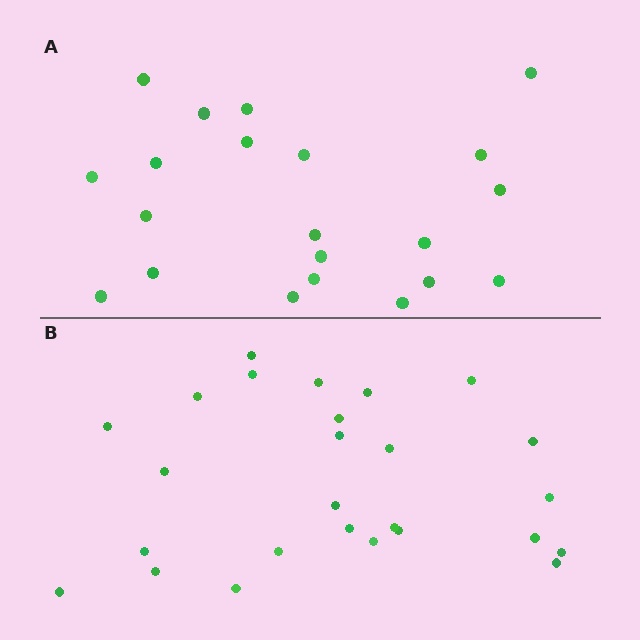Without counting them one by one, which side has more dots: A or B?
Region B (the bottom region) has more dots.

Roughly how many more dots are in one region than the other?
Region B has about 5 more dots than region A.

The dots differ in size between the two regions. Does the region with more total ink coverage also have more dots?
No. Region A has more total ink coverage because its dots are larger, but region B actually contains more individual dots. Total area can be misleading — the number of items is what matters here.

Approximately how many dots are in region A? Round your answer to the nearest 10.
About 20 dots. (The exact count is 21, which rounds to 20.)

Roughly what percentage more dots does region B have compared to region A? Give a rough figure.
About 25% more.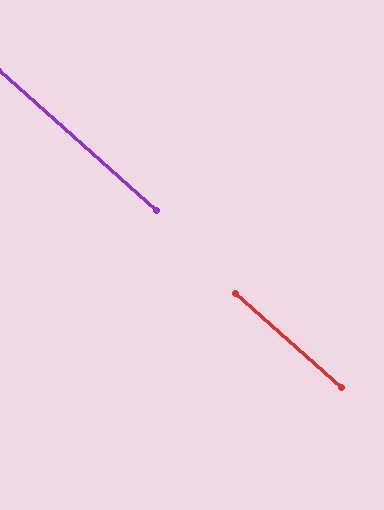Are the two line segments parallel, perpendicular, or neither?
Parallel — their directions differ by only 0.1°.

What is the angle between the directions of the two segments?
Approximately 0 degrees.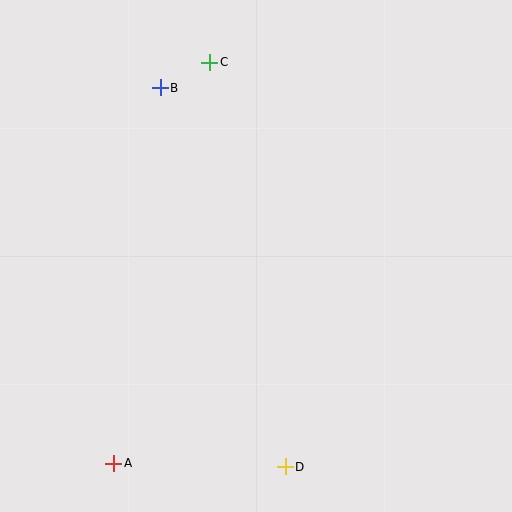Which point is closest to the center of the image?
Point B at (160, 88) is closest to the center.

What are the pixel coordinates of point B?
Point B is at (160, 88).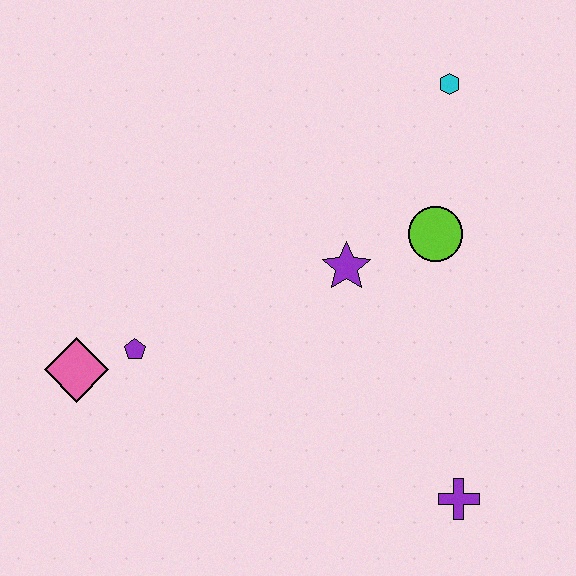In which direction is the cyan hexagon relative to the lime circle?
The cyan hexagon is above the lime circle.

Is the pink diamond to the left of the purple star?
Yes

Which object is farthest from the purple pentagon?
The cyan hexagon is farthest from the purple pentagon.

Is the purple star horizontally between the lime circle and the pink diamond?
Yes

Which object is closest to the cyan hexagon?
The lime circle is closest to the cyan hexagon.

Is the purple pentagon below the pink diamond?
No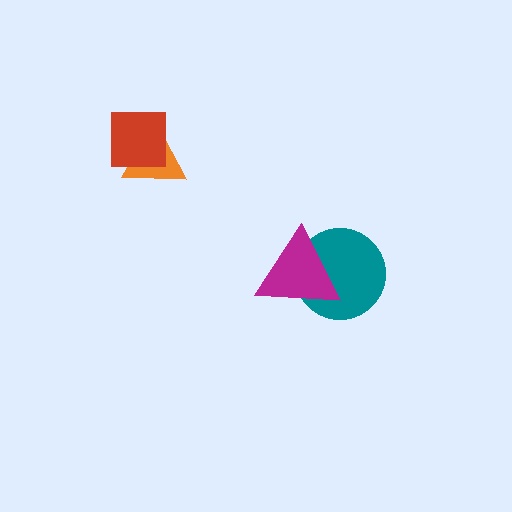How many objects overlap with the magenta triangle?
1 object overlaps with the magenta triangle.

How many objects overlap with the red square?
1 object overlaps with the red square.